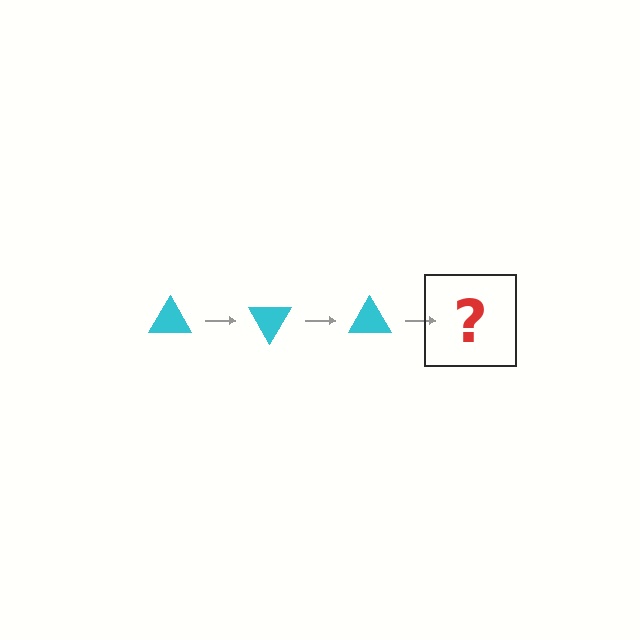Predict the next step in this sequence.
The next step is a cyan triangle rotated 180 degrees.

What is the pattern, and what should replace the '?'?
The pattern is that the triangle rotates 60 degrees each step. The '?' should be a cyan triangle rotated 180 degrees.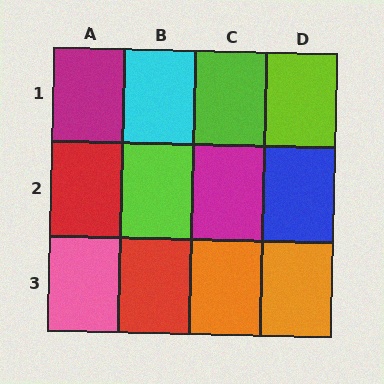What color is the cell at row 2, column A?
Red.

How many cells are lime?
3 cells are lime.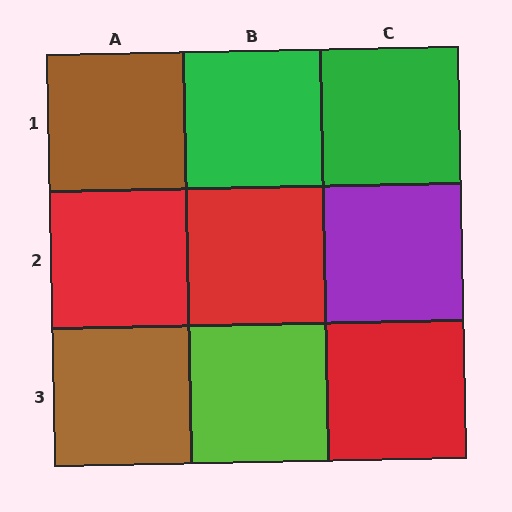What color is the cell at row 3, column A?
Brown.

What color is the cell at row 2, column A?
Red.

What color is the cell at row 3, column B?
Lime.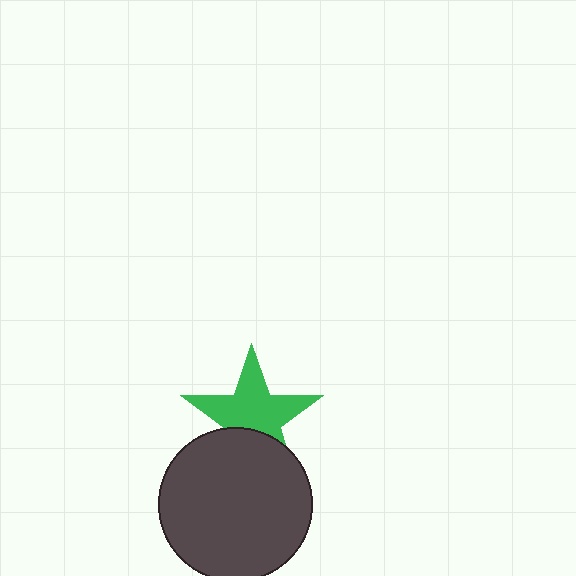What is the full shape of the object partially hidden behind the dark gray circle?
The partially hidden object is a green star.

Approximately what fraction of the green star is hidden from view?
Roughly 34% of the green star is hidden behind the dark gray circle.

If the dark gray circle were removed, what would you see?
You would see the complete green star.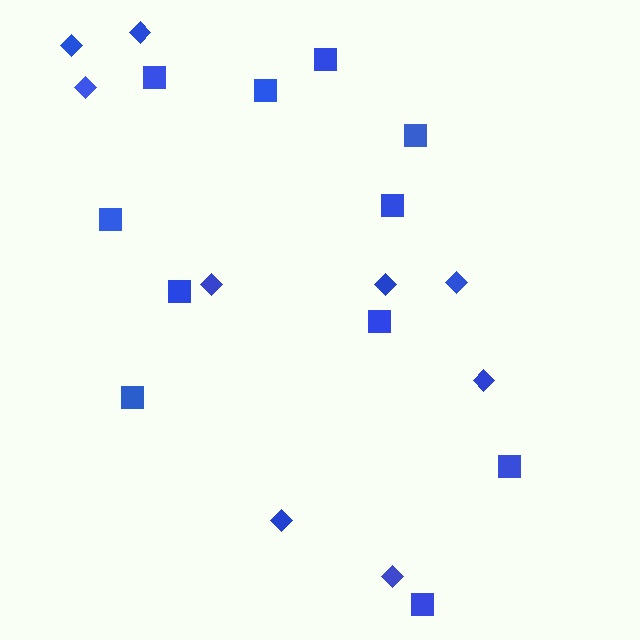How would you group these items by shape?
There are 2 groups: one group of squares (11) and one group of diamonds (9).